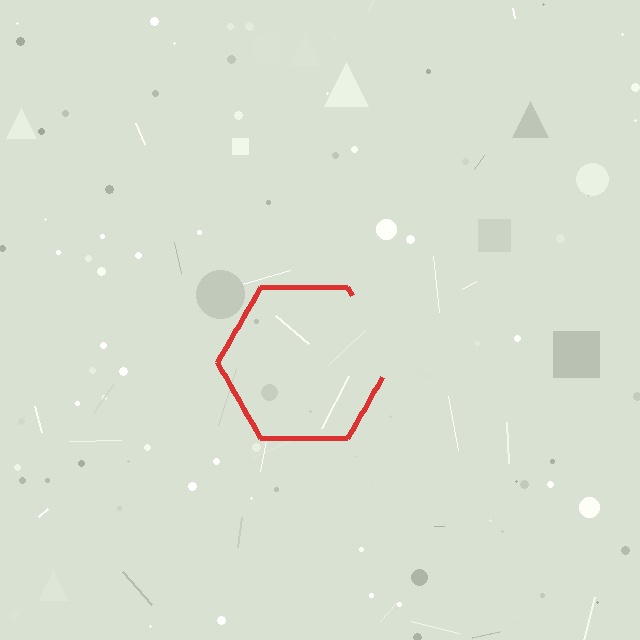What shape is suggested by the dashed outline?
The dashed outline suggests a hexagon.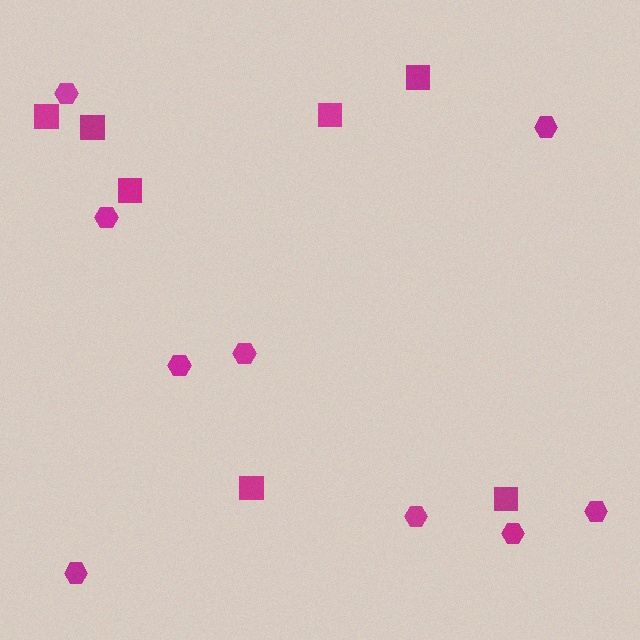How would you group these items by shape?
There are 2 groups: one group of squares (7) and one group of hexagons (9).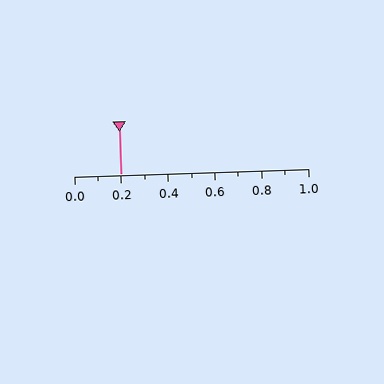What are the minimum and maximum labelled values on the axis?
The axis runs from 0.0 to 1.0.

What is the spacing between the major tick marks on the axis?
The major ticks are spaced 0.2 apart.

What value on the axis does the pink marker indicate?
The marker indicates approximately 0.2.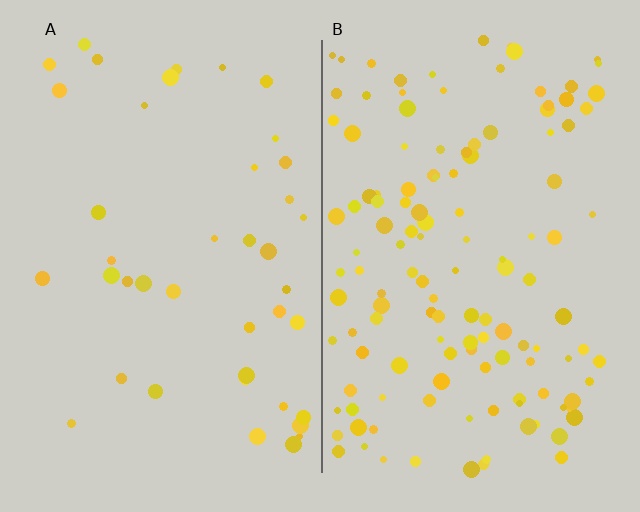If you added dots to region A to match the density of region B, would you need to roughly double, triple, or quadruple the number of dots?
Approximately triple.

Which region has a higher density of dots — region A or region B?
B (the right).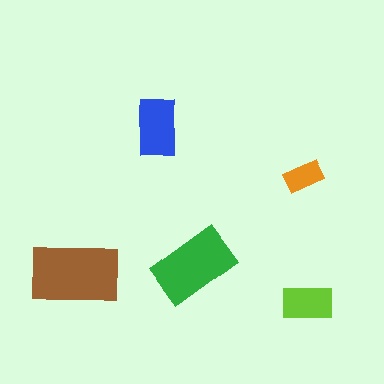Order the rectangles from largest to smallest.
the brown one, the green one, the blue one, the lime one, the orange one.